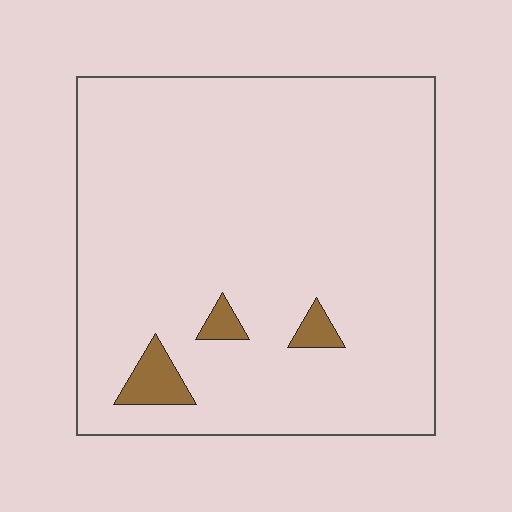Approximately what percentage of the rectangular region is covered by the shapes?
Approximately 5%.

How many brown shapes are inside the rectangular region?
3.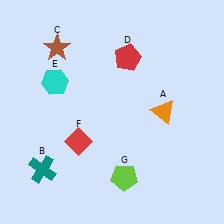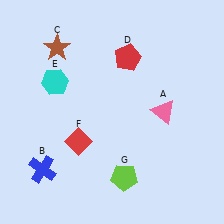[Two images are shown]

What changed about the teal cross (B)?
In Image 1, B is teal. In Image 2, it changed to blue.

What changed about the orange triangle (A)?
In Image 1, A is orange. In Image 2, it changed to pink.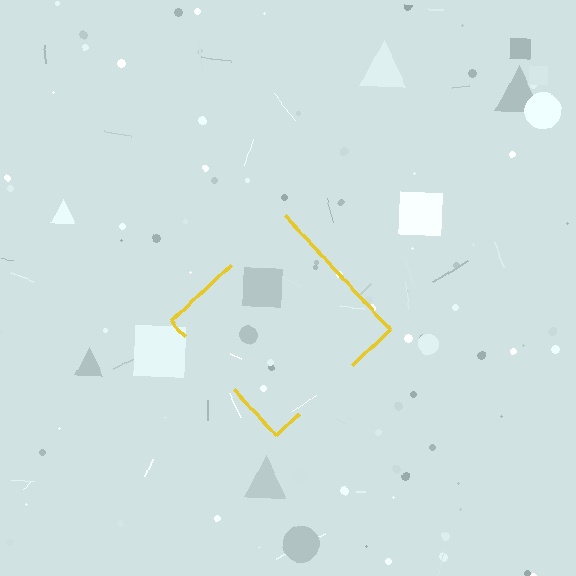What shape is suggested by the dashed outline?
The dashed outline suggests a diamond.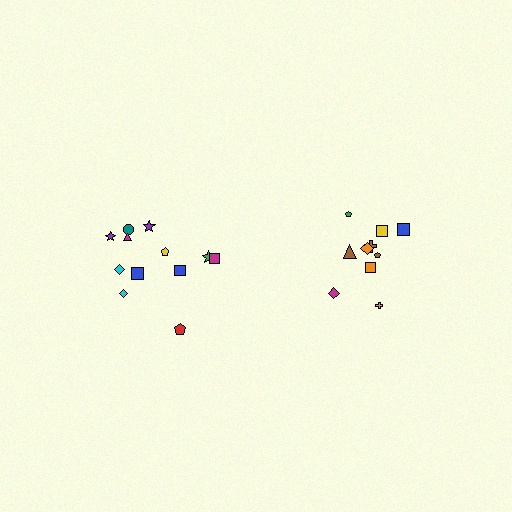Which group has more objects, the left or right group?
The left group.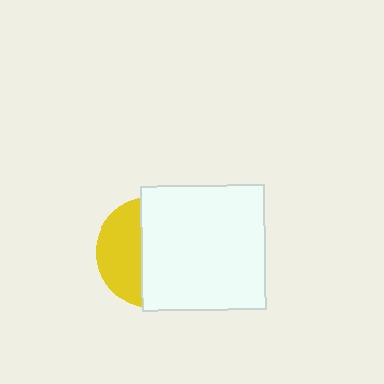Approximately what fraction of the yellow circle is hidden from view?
Roughly 62% of the yellow circle is hidden behind the white square.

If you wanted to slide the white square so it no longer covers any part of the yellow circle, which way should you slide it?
Slide it right — that is the most direct way to separate the two shapes.